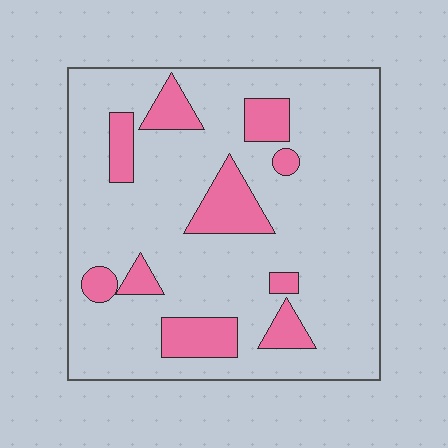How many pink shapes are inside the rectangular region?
10.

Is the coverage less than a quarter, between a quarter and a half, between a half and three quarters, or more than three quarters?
Less than a quarter.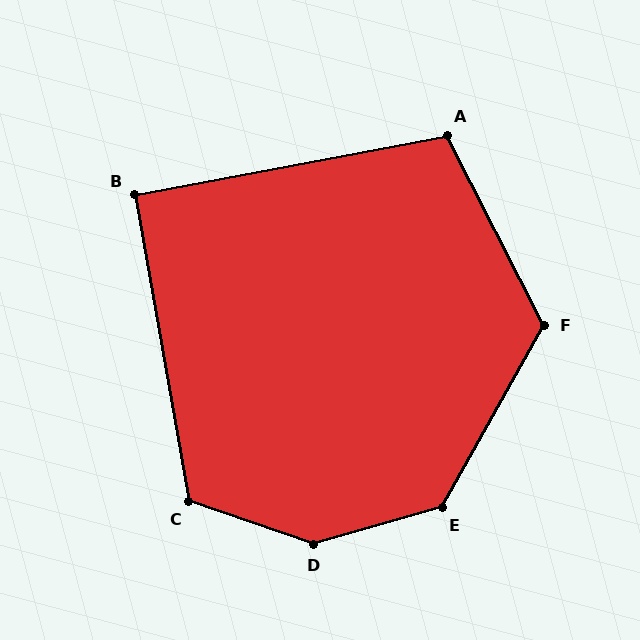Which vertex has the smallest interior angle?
B, at approximately 91 degrees.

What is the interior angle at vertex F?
Approximately 124 degrees (obtuse).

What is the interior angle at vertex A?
Approximately 106 degrees (obtuse).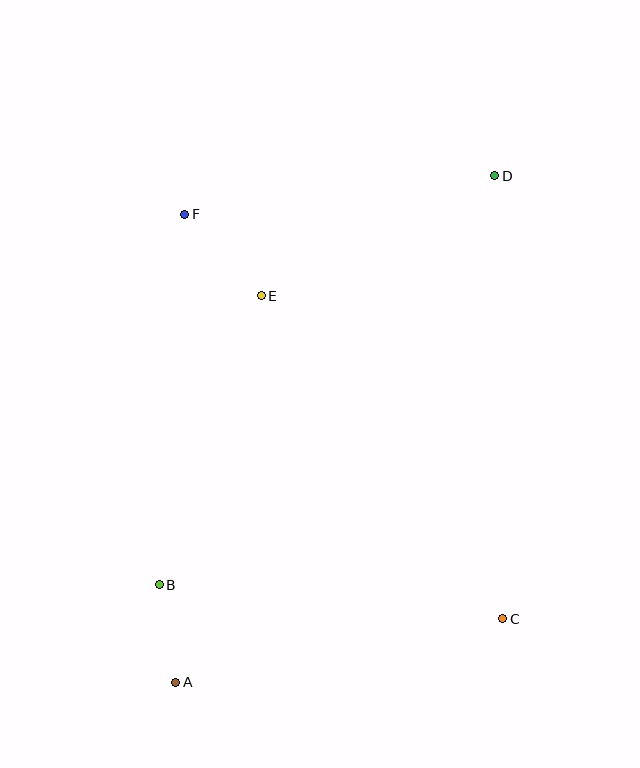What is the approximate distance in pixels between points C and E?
The distance between C and E is approximately 404 pixels.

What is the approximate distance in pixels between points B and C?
The distance between B and C is approximately 345 pixels.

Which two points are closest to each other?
Points A and B are closest to each other.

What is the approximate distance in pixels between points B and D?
The distance between B and D is approximately 529 pixels.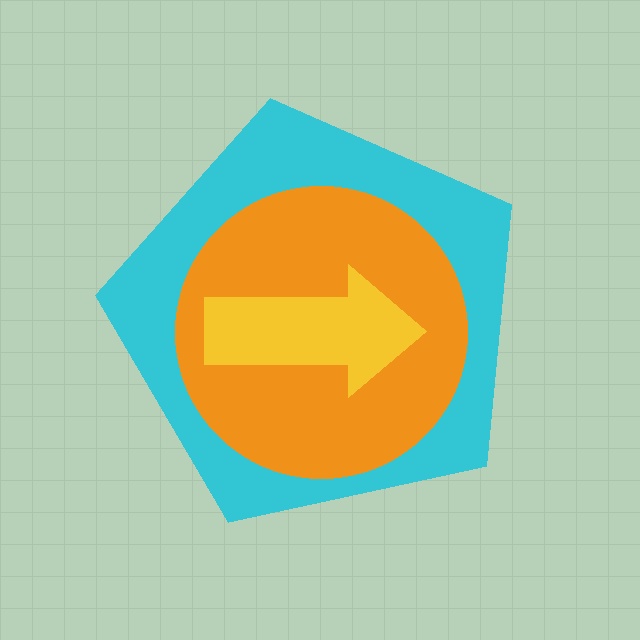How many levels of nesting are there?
3.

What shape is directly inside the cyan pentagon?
The orange circle.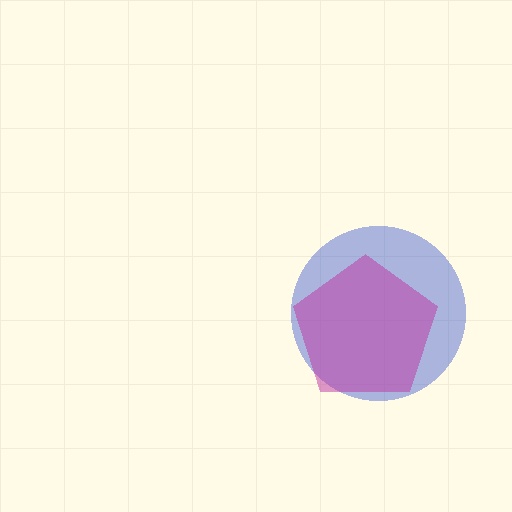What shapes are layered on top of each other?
The layered shapes are: a blue circle, a magenta pentagon.